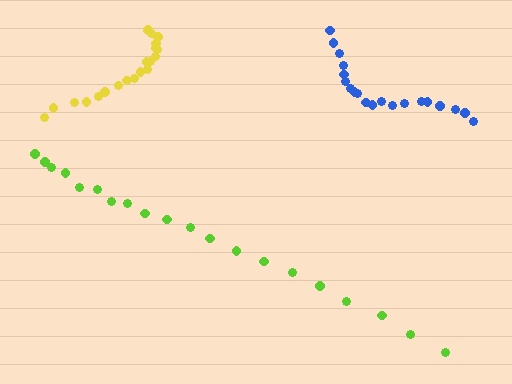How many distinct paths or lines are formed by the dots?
There are 3 distinct paths.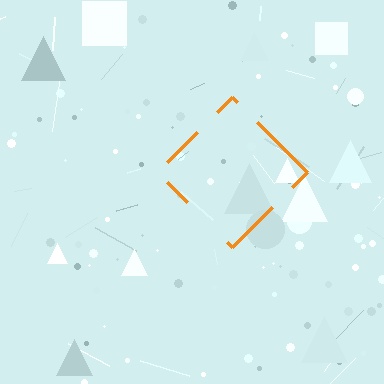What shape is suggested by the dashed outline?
The dashed outline suggests a diamond.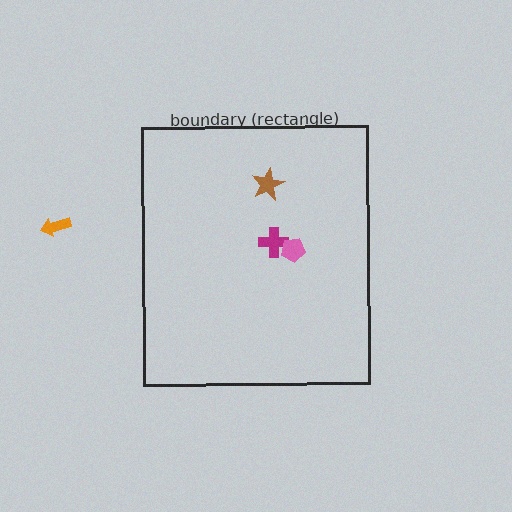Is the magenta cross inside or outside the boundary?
Inside.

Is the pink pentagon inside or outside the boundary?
Inside.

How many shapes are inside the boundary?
3 inside, 1 outside.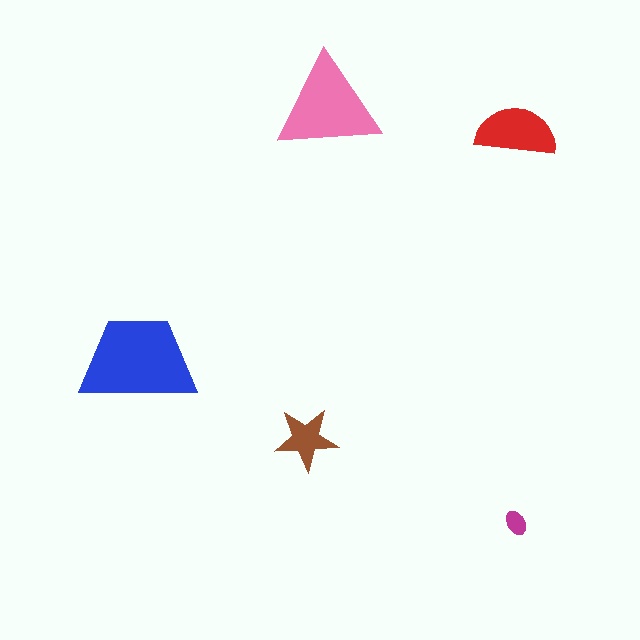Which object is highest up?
The pink triangle is topmost.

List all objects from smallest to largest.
The magenta ellipse, the brown star, the red semicircle, the pink triangle, the blue trapezoid.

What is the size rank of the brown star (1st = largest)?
4th.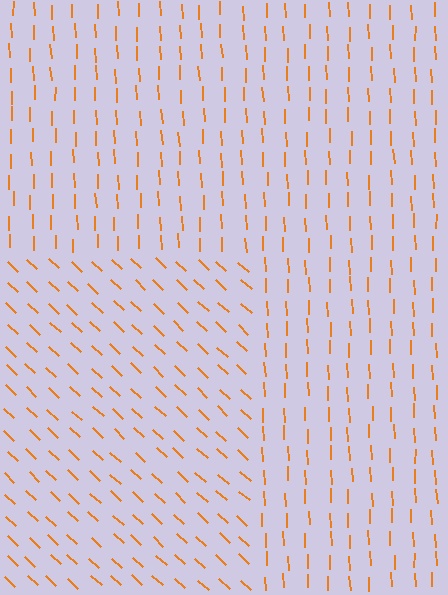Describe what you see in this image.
The image is filled with small orange line segments. A rectangle region in the image has lines oriented differently from the surrounding lines, creating a visible texture boundary.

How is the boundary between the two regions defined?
The boundary is defined purely by a change in line orientation (approximately 45 degrees difference). All lines are the same color and thickness.